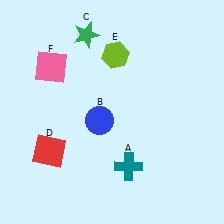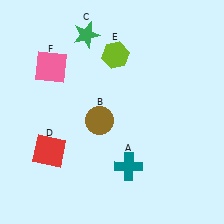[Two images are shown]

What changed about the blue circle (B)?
In Image 1, B is blue. In Image 2, it changed to brown.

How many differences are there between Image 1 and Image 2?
There is 1 difference between the two images.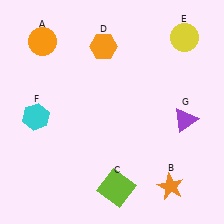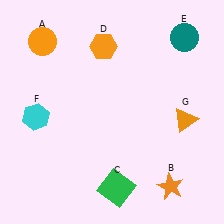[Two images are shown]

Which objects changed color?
C changed from lime to green. E changed from yellow to teal. G changed from purple to orange.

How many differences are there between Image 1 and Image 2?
There are 3 differences between the two images.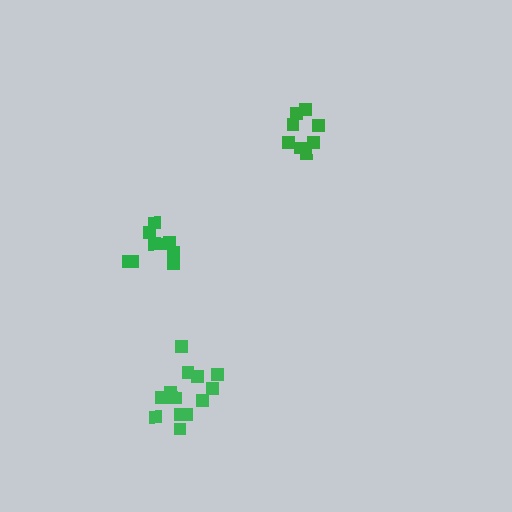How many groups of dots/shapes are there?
There are 3 groups.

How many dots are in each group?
Group 1: 9 dots, Group 2: 14 dots, Group 3: 8 dots (31 total).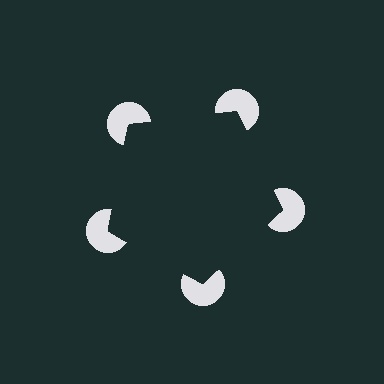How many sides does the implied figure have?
5 sides.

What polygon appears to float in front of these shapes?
An illusory pentagon — its edges are inferred from the aligned wedge cuts in the pac-man discs, not physically drawn.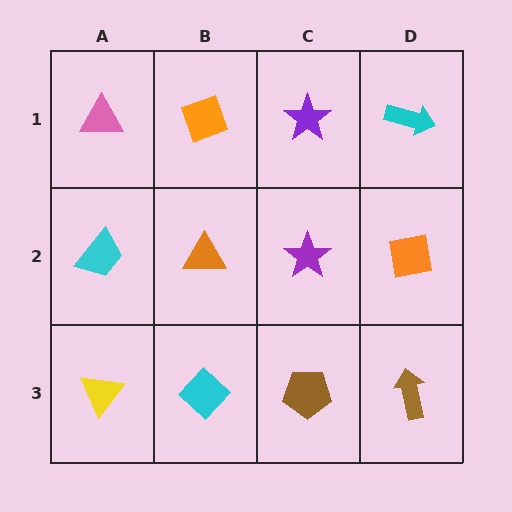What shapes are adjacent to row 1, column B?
An orange triangle (row 2, column B), a pink triangle (row 1, column A), a purple star (row 1, column C).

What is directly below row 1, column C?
A purple star.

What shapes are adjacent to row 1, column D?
An orange square (row 2, column D), a purple star (row 1, column C).